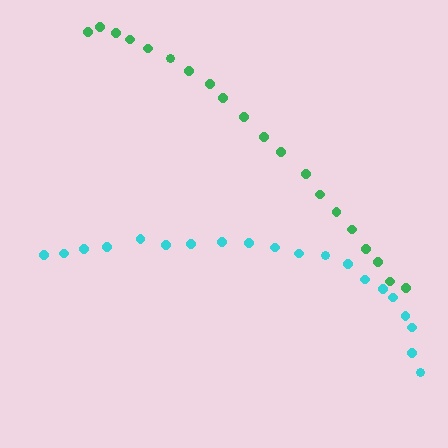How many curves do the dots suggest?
There are 2 distinct paths.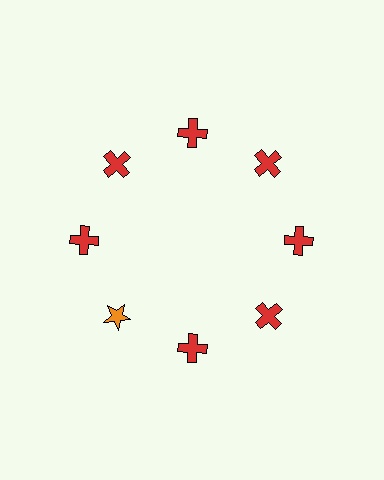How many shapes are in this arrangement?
There are 8 shapes arranged in a ring pattern.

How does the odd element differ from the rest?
It differs in both color (orange instead of red) and shape (star instead of cross).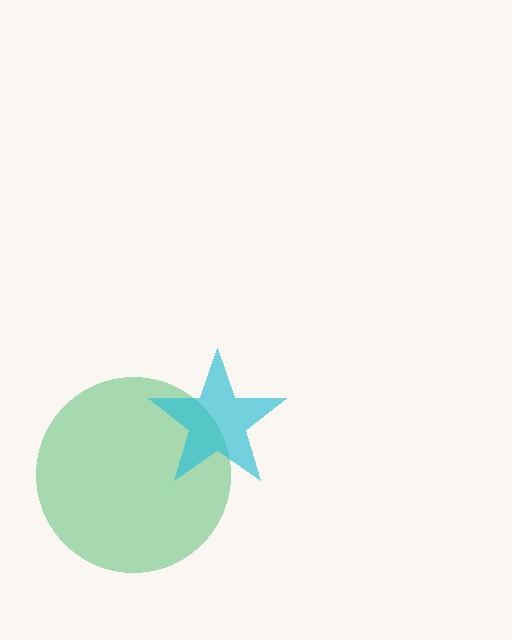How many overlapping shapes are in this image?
There are 2 overlapping shapes in the image.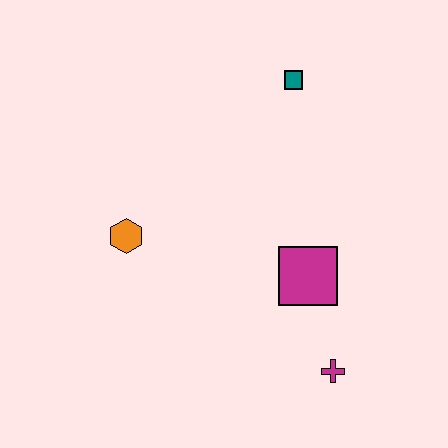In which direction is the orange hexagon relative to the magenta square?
The orange hexagon is to the left of the magenta square.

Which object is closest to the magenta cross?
The magenta square is closest to the magenta cross.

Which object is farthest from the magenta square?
The teal square is farthest from the magenta square.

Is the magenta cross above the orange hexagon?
No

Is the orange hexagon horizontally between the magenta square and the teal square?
No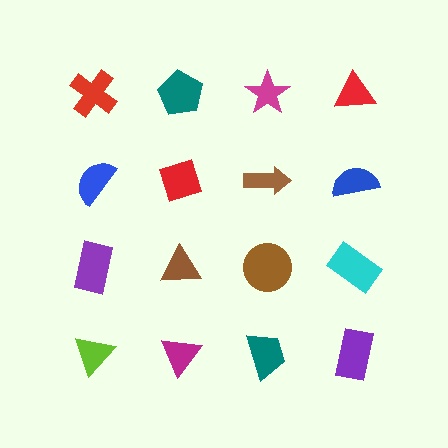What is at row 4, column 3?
A teal trapezoid.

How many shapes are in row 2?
4 shapes.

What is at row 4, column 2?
A magenta triangle.